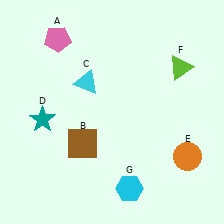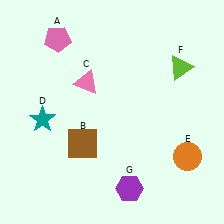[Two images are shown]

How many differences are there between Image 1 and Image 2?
There are 2 differences between the two images.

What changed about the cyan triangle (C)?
In Image 1, C is cyan. In Image 2, it changed to pink.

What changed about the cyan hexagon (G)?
In Image 1, G is cyan. In Image 2, it changed to purple.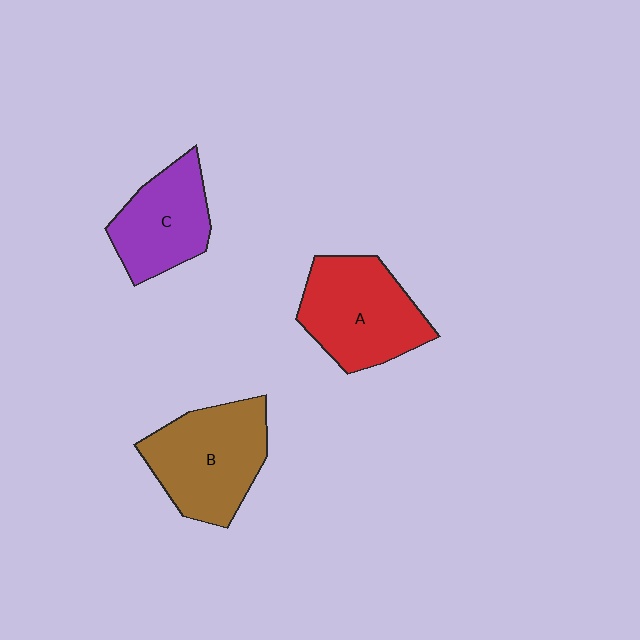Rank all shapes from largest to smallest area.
From largest to smallest: B (brown), A (red), C (purple).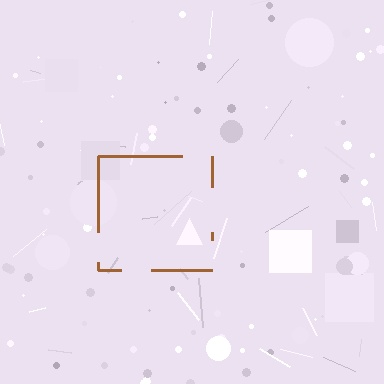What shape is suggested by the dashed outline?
The dashed outline suggests a square.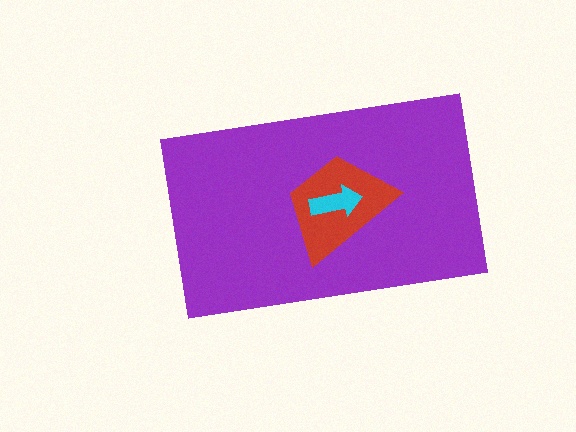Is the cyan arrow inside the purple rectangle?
Yes.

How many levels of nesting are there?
3.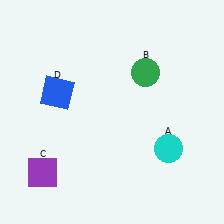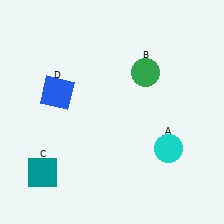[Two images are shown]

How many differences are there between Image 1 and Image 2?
There is 1 difference between the two images.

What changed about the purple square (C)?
In Image 1, C is purple. In Image 2, it changed to teal.